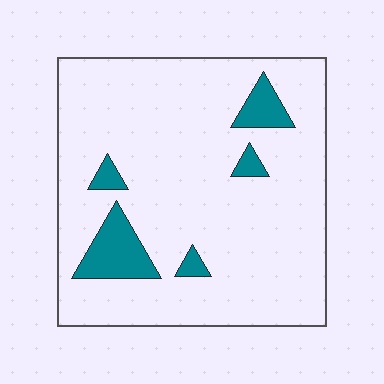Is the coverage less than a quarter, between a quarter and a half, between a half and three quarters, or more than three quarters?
Less than a quarter.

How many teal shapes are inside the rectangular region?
5.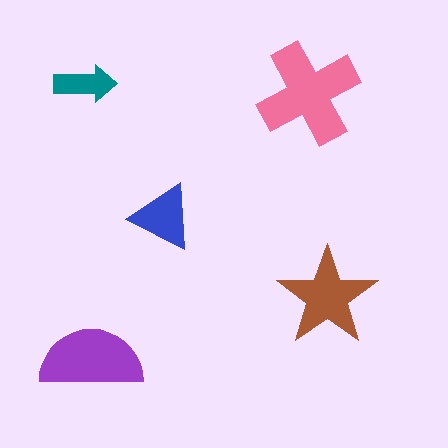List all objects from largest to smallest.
The pink cross, the purple semicircle, the brown star, the blue triangle, the teal arrow.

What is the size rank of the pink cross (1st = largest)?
1st.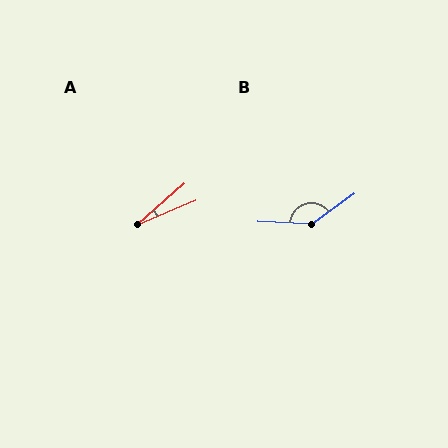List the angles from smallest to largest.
A (18°), B (141°).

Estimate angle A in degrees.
Approximately 18 degrees.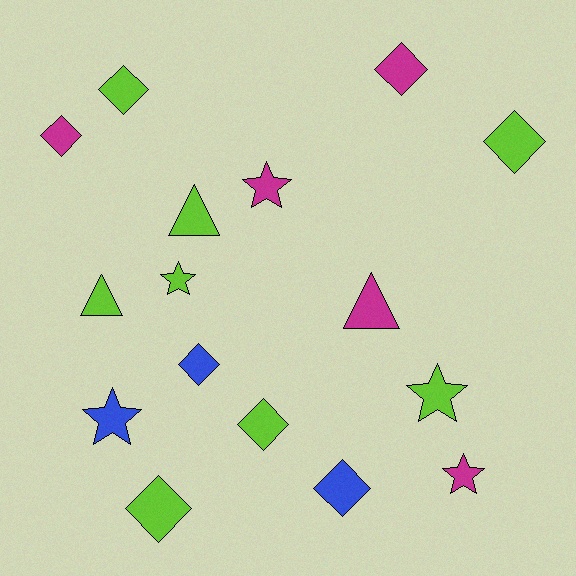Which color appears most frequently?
Lime, with 8 objects.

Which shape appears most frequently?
Diamond, with 8 objects.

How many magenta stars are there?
There are 2 magenta stars.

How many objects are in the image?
There are 16 objects.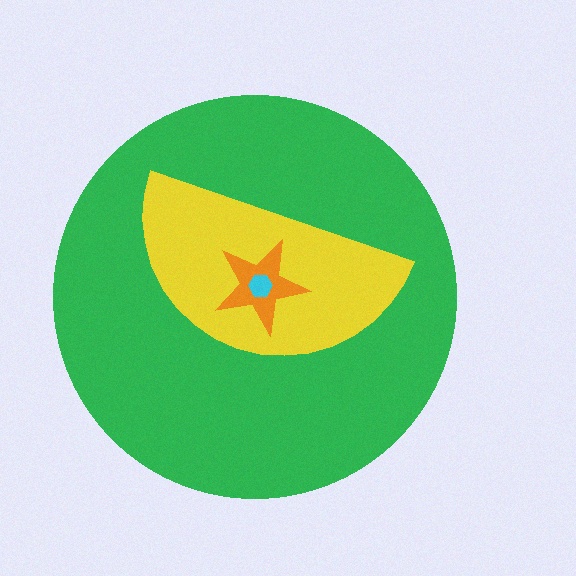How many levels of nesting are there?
4.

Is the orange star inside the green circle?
Yes.